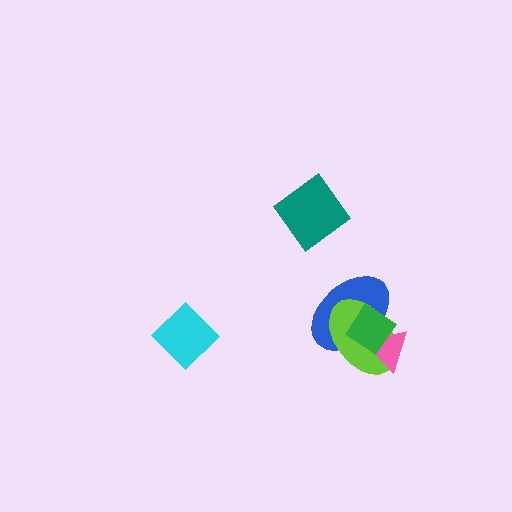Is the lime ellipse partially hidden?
Yes, it is partially covered by another shape.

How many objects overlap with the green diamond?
3 objects overlap with the green diamond.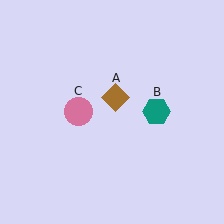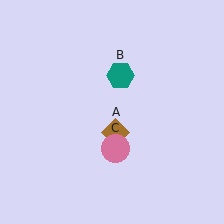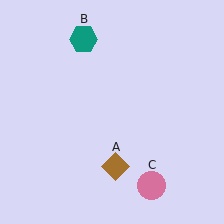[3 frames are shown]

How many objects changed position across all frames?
3 objects changed position: brown diamond (object A), teal hexagon (object B), pink circle (object C).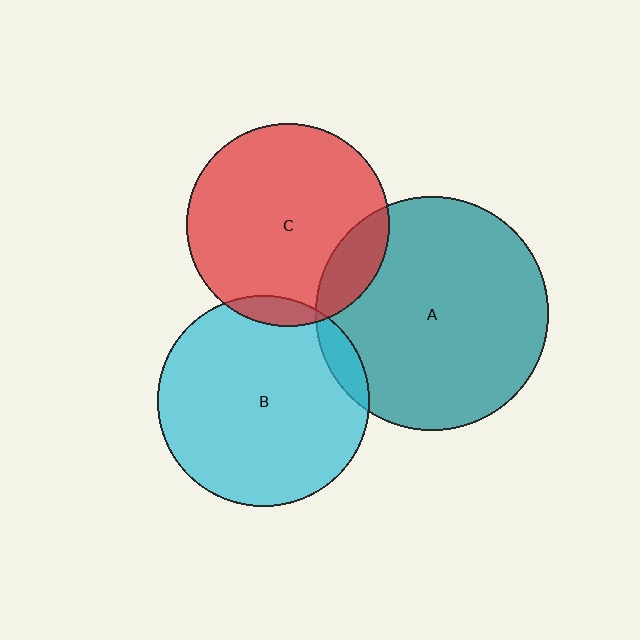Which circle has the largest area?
Circle A (teal).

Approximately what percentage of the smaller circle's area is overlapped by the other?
Approximately 5%.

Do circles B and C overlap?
Yes.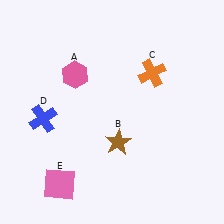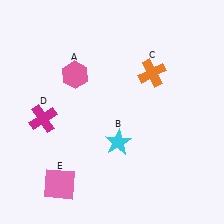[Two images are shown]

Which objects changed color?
B changed from brown to cyan. D changed from blue to magenta.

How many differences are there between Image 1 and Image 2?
There are 2 differences between the two images.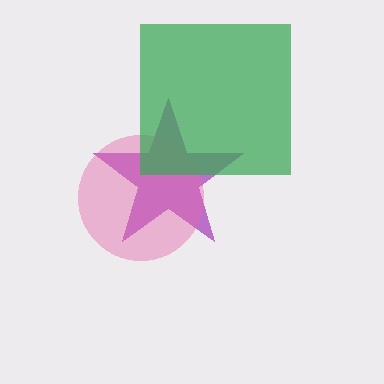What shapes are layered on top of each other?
The layered shapes are: a purple star, a pink circle, a green square.